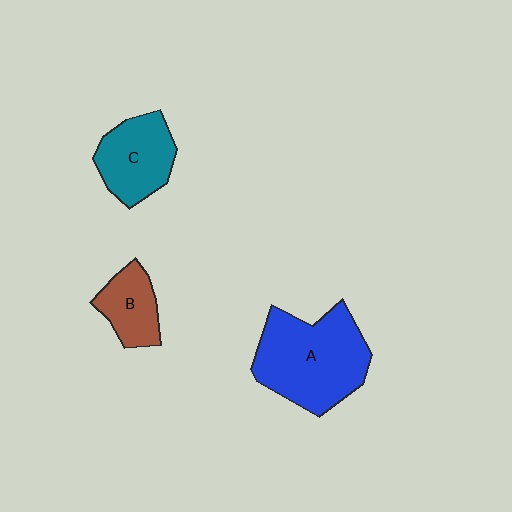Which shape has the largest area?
Shape A (blue).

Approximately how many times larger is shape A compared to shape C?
Approximately 1.7 times.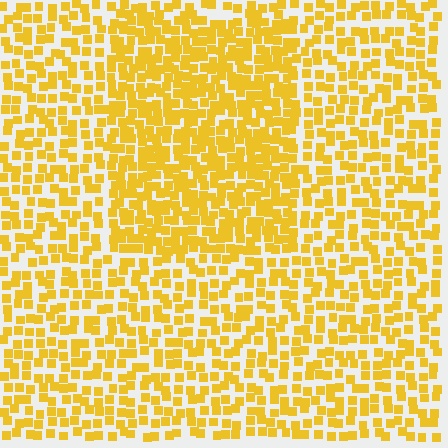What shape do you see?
I see a rectangle.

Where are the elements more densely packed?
The elements are more densely packed inside the rectangle boundary.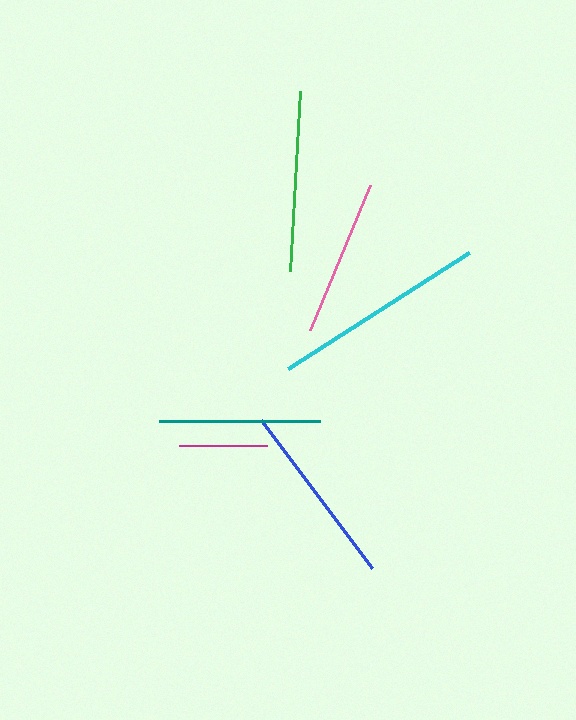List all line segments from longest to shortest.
From longest to shortest: cyan, blue, green, teal, pink, magenta.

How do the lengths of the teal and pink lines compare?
The teal and pink lines are approximately the same length.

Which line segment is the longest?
The cyan line is the longest at approximately 215 pixels.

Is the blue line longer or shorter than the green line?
The blue line is longer than the green line.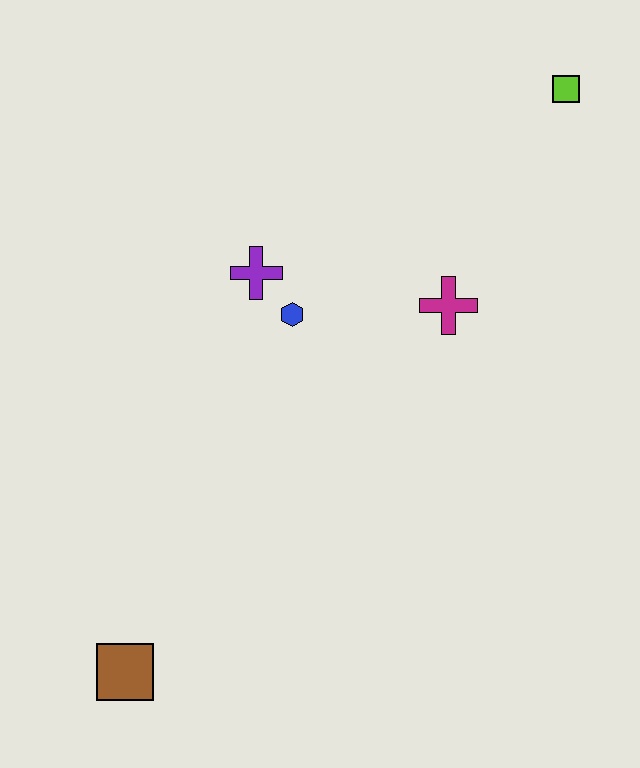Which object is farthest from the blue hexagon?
The brown square is farthest from the blue hexagon.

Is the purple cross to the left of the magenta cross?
Yes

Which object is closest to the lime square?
The magenta cross is closest to the lime square.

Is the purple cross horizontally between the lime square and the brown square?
Yes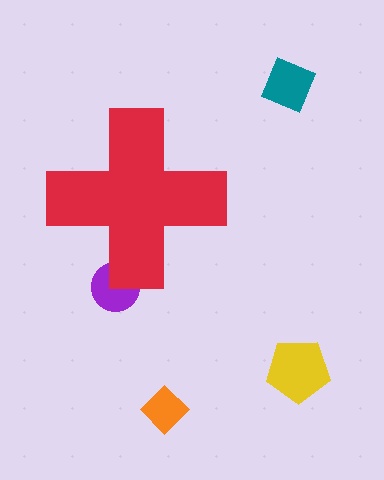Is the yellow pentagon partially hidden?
No, the yellow pentagon is fully visible.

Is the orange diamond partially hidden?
No, the orange diamond is fully visible.